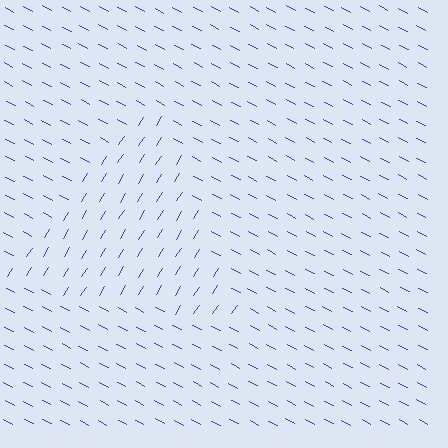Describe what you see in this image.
The image is filled with small blue line segments. A triangle region in the image has lines oriented differently from the surrounding lines, creating a visible texture boundary.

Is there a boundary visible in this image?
Yes, there is a texture boundary formed by a change in line orientation.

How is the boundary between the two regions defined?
The boundary is defined purely by a change in line orientation (approximately 85 degrees difference). All lines are the same color and thickness.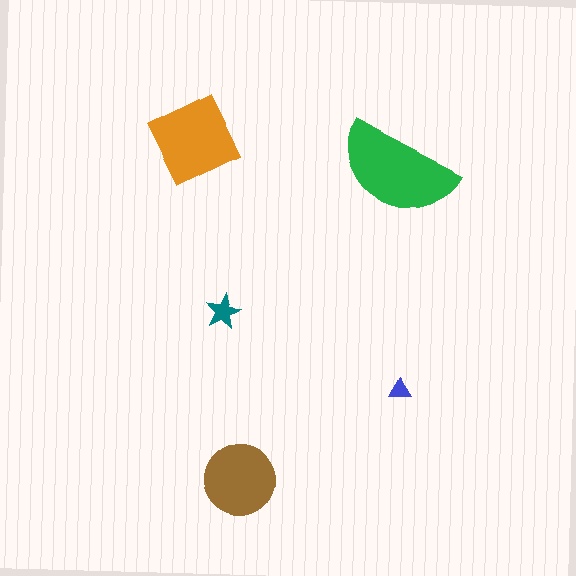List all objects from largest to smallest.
The green semicircle, the orange diamond, the brown circle, the teal star, the blue triangle.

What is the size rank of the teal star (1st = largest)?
4th.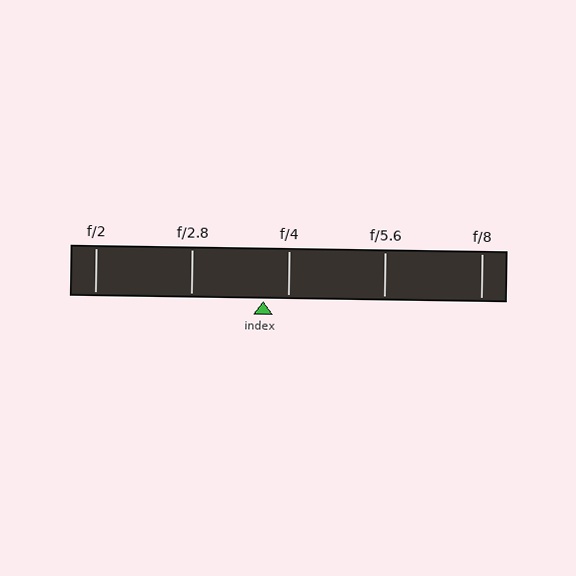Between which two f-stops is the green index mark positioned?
The index mark is between f/2.8 and f/4.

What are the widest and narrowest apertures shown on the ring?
The widest aperture shown is f/2 and the narrowest is f/8.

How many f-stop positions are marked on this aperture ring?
There are 5 f-stop positions marked.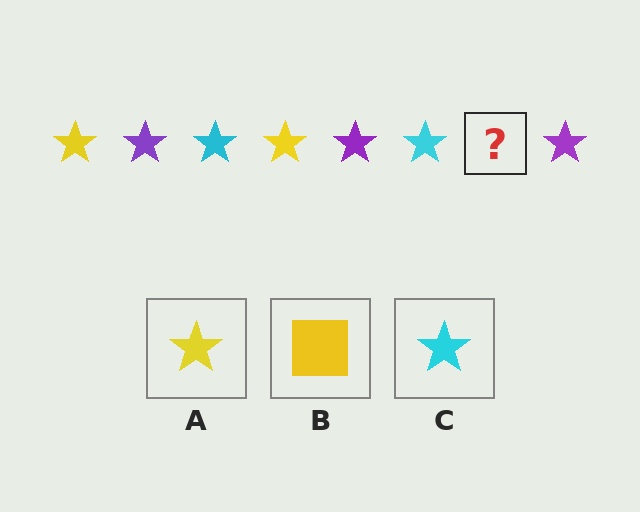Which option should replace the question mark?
Option A.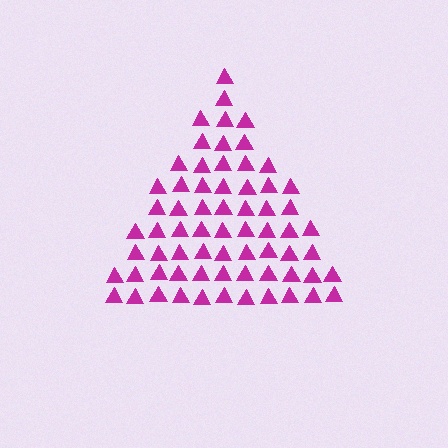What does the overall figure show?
The overall figure shows a triangle.